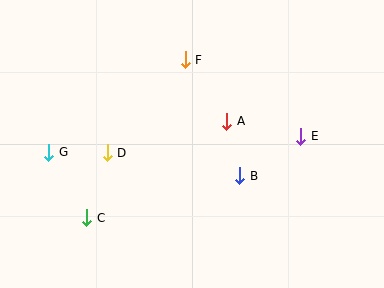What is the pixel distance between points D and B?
The distance between D and B is 134 pixels.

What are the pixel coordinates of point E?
Point E is at (301, 136).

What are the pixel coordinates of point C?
Point C is at (87, 218).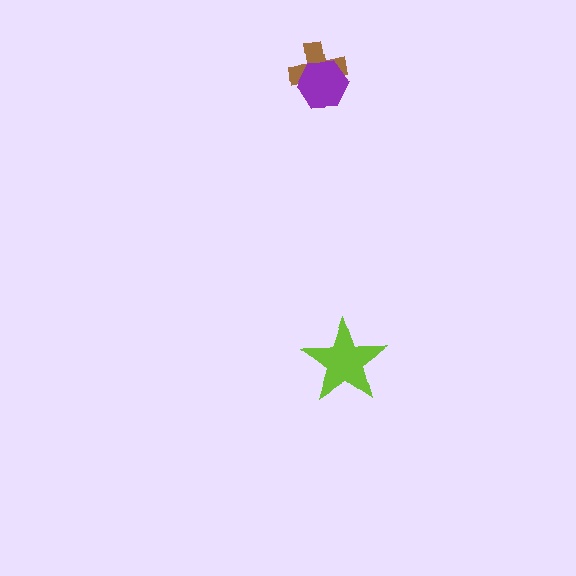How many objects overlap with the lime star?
0 objects overlap with the lime star.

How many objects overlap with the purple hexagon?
1 object overlaps with the purple hexagon.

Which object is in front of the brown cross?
The purple hexagon is in front of the brown cross.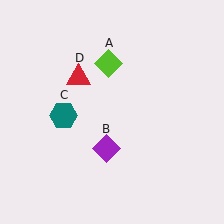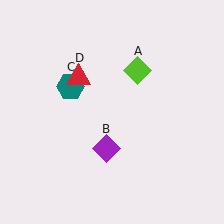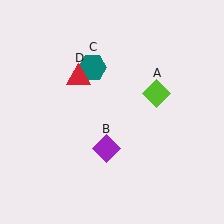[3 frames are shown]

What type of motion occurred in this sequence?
The lime diamond (object A), teal hexagon (object C) rotated clockwise around the center of the scene.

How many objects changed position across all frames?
2 objects changed position: lime diamond (object A), teal hexagon (object C).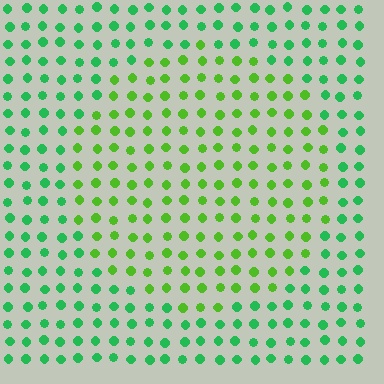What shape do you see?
I see a circle.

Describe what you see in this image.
The image is filled with small green elements in a uniform arrangement. A circle-shaped region is visible where the elements are tinted to a slightly different hue, forming a subtle color boundary.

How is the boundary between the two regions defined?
The boundary is defined purely by a slight shift in hue (about 36 degrees). Spacing, size, and orientation are identical on both sides.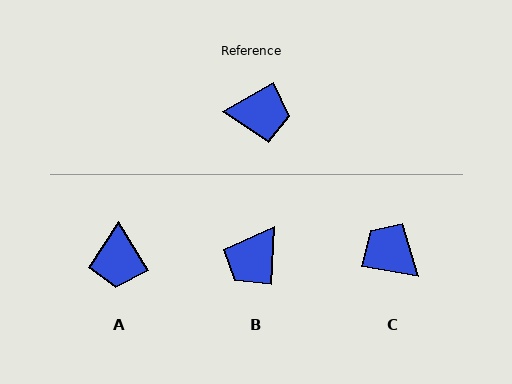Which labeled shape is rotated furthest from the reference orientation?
C, about 140 degrees away.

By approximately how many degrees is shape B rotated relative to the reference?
Approximately 122 degrees clockwise.